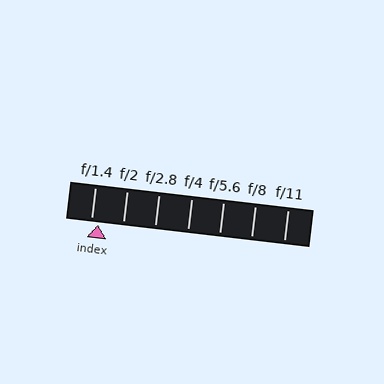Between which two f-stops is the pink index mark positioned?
The index mark is between f/1.4 and f/2.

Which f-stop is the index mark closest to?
The index mark is closest to f/1.4.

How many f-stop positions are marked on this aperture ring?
There are 7 f-stop positions marked.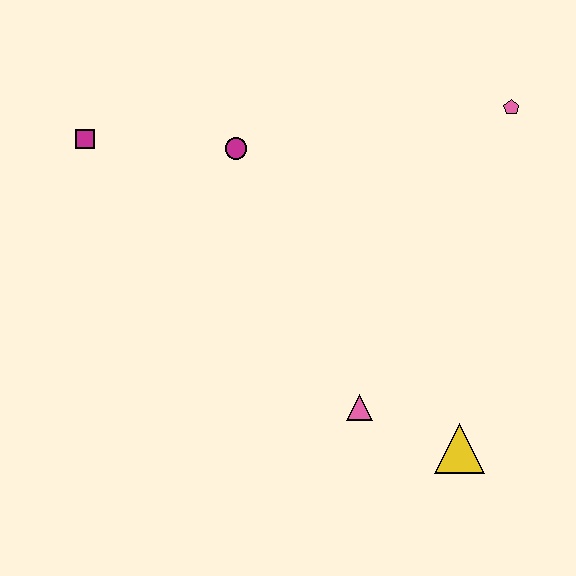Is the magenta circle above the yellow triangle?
Yes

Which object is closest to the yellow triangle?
The pink triangle is closest to the yellow triangle.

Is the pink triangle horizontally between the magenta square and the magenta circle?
No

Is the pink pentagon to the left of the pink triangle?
No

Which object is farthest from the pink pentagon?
The magenta square is farthest from the pink pentagon.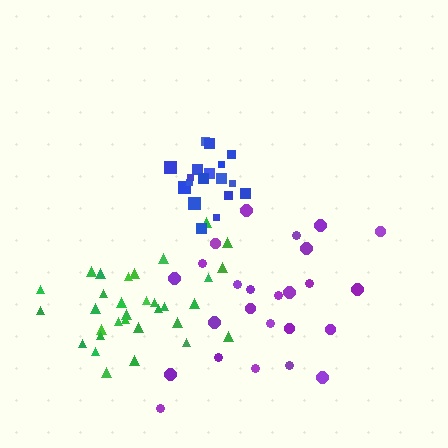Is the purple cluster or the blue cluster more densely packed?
Blue.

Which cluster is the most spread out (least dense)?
Purple.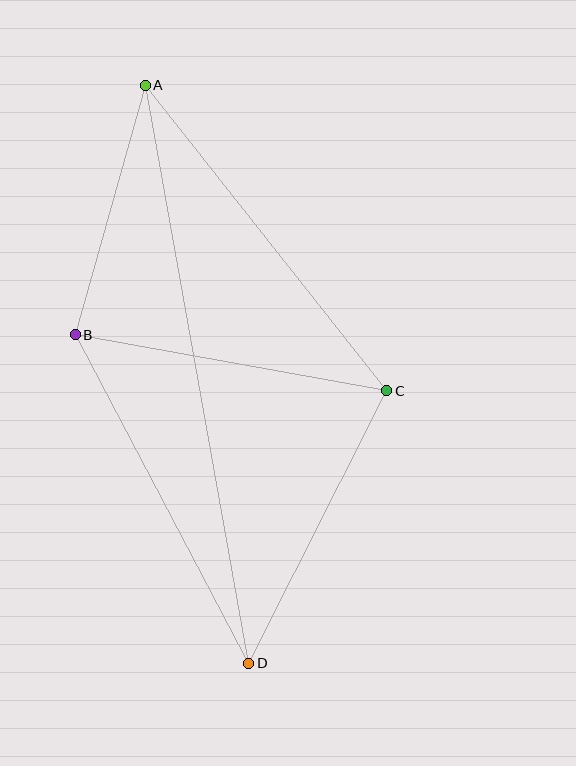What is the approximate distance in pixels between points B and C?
The distance between B and C is approximately 317 pixels.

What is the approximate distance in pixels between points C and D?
The distance between C and D is approximately 305 pixels.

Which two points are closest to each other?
Points A and B are closest to each other.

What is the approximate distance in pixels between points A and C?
The distance between A and C is approximately 389 pixels.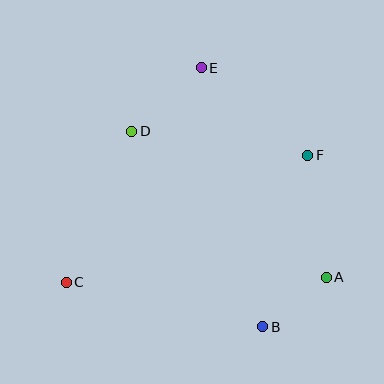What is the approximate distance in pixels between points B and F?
The distance between B and F is approximately 178 pixels.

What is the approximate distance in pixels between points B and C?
The distance between B and C is approximately 202 pixels.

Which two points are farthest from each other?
Points C and F are farthest from each other.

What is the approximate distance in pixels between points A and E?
The distance between A and E is approximately 244 pixels.